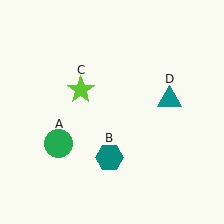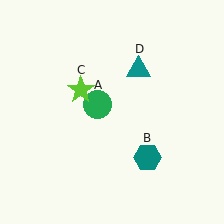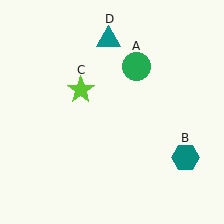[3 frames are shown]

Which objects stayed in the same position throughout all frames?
Lime star (object C) remained stationary.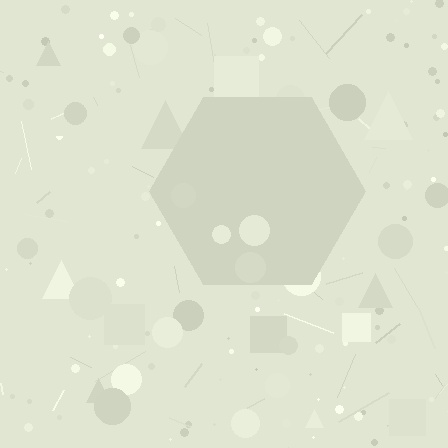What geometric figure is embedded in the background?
A hexagon is embedded in the background.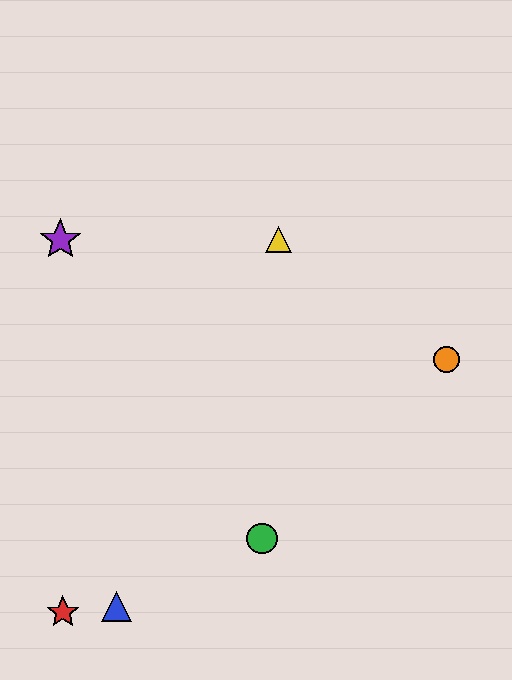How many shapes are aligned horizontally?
2 shapes (the yellow triangle, the purple star) are aligned horizontally.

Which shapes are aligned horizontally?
The yellow triangle, the purple star are aligned horizontally.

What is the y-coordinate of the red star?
The red star is at y≈612.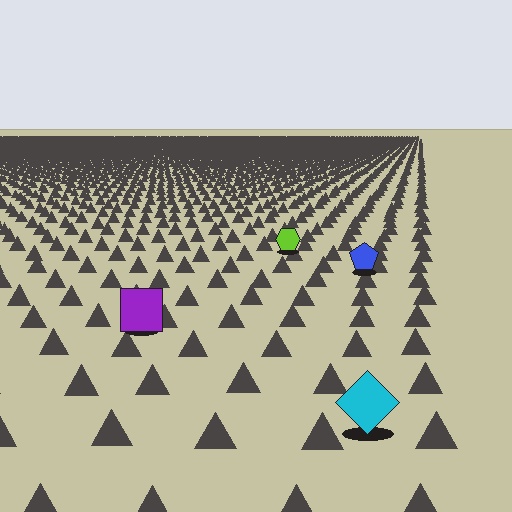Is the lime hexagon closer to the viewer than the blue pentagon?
No. The blue pentagon is closer — you can tell from the texture gradient: the ground texture is coarser near it.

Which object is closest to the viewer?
The cyan diamond is closest. The texture marks near it are larger and more spread out.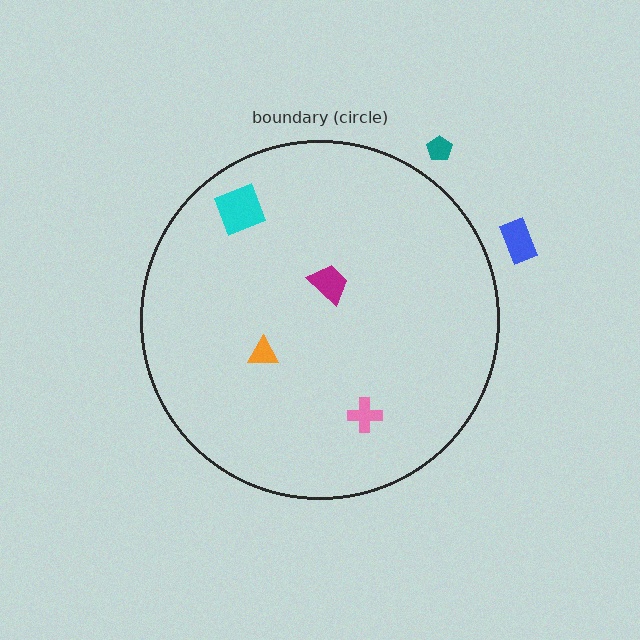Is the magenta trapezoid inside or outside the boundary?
Inside.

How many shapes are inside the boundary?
4 inside, 2 outside.